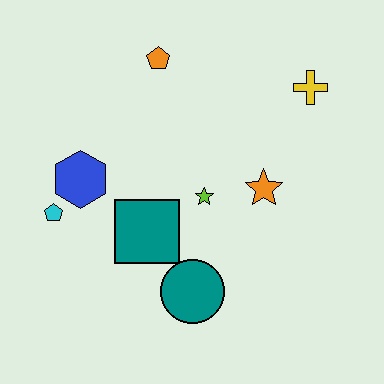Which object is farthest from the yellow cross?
The cyan pentagon is farthest from the yellow cross.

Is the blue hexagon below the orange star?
No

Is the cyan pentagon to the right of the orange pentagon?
No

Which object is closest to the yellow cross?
The orange star is closest to the yellow cross.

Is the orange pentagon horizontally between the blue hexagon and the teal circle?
Yes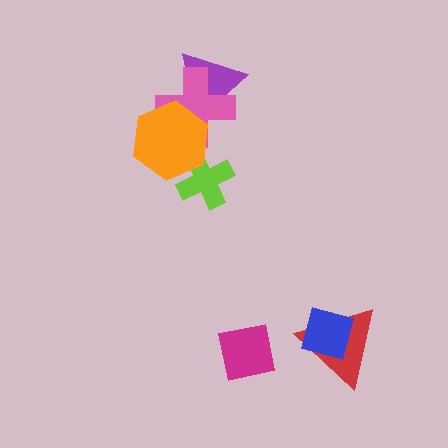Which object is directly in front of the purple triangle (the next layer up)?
The pink cross is directly in front of the purple triangle.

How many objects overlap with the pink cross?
2 objects overlap with the pink cross.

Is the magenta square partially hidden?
No, no other shape covers it.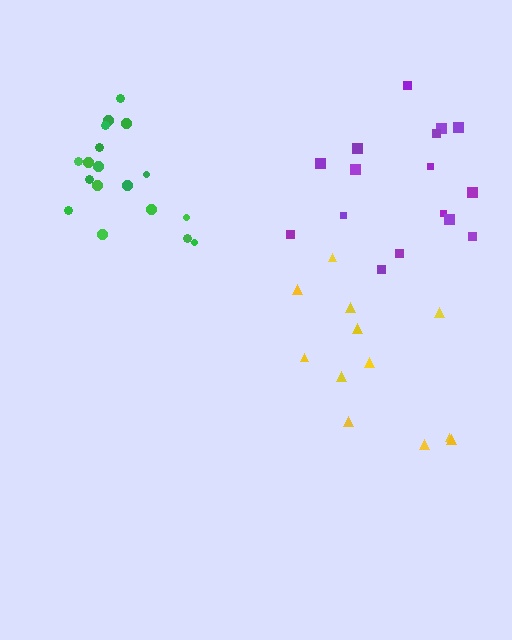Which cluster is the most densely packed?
Green.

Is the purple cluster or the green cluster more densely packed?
Green.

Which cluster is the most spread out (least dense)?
Yellow.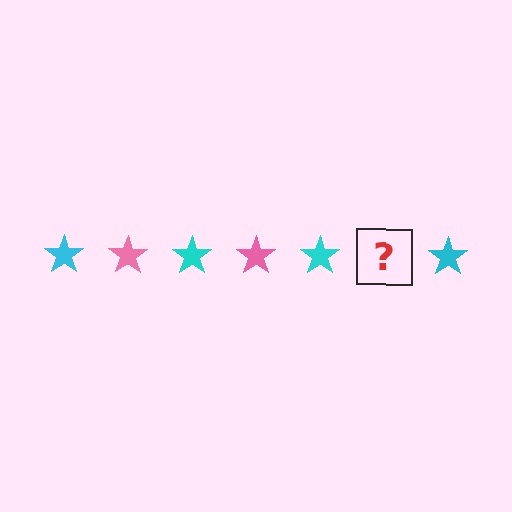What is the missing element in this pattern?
The missing element is a pink star.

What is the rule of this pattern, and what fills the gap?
The rule is that the pattern cycles through cyan, pink stars. The gap should be filled with a pink star.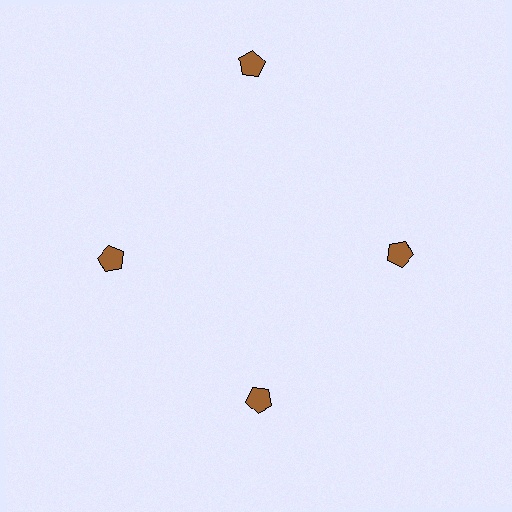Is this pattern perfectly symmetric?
No. The 4 brown pentagons are arranged in a ring, but one element near the 12 o'clock position is pushed outward from the center, breaking the 4-fold rotational symmetry.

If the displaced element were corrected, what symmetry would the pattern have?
It would have 4-fold rotational symmetry — the pattern would map onto itself every 90 degrees.